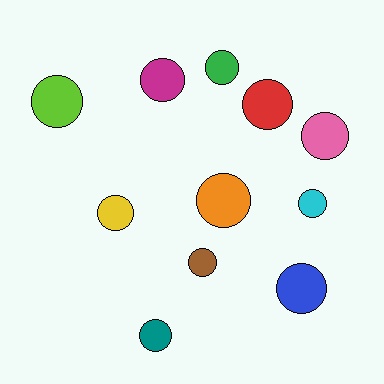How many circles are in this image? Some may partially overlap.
There are 11 circles.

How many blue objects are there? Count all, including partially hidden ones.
There is 1 blue object.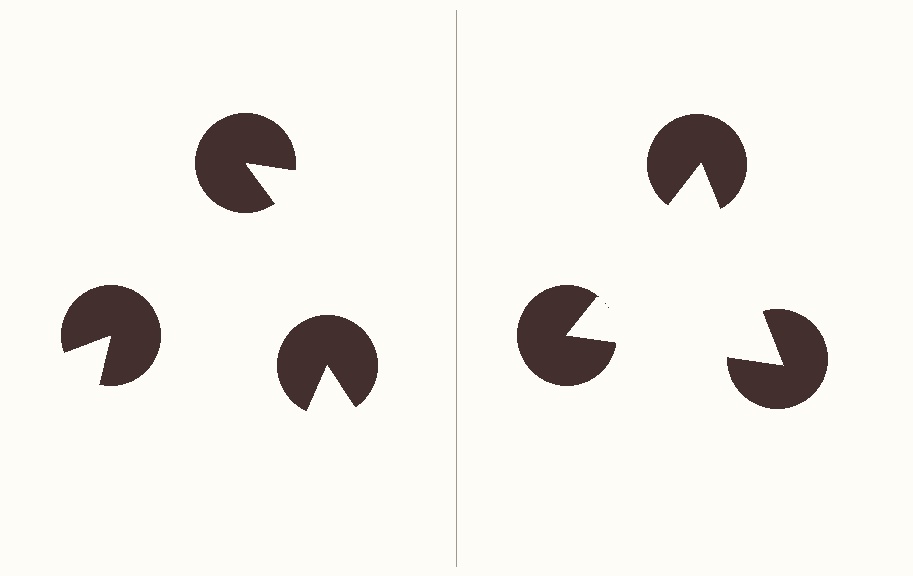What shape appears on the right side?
An illusory triangle.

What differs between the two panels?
The pac-man discs are positioned identically on both sides; only the wedge orientations differ. On the right they align to a triangle; on the left they are misaligned.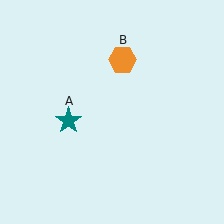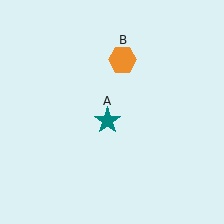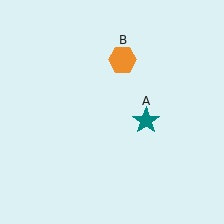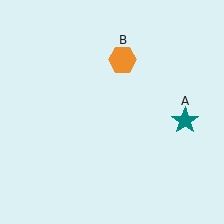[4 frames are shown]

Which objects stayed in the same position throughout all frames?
Orange hexagon (object B) remained stationary.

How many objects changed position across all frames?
1 object changed position: teal star (object A).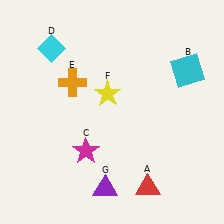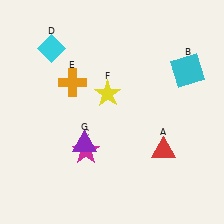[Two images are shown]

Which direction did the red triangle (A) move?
The red triangle (A) moved up.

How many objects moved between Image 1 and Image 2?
2 objects moved between the two images.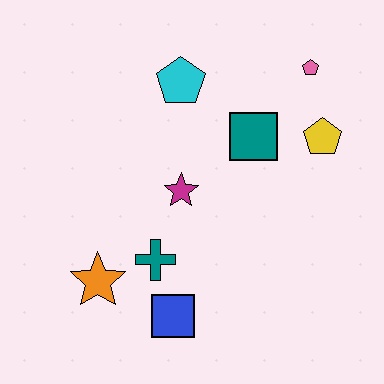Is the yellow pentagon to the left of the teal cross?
No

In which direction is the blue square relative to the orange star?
The blue square is to the right of the orange star.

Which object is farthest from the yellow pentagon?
The orange star is farthest from the yellow pentagon.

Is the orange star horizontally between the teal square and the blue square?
No